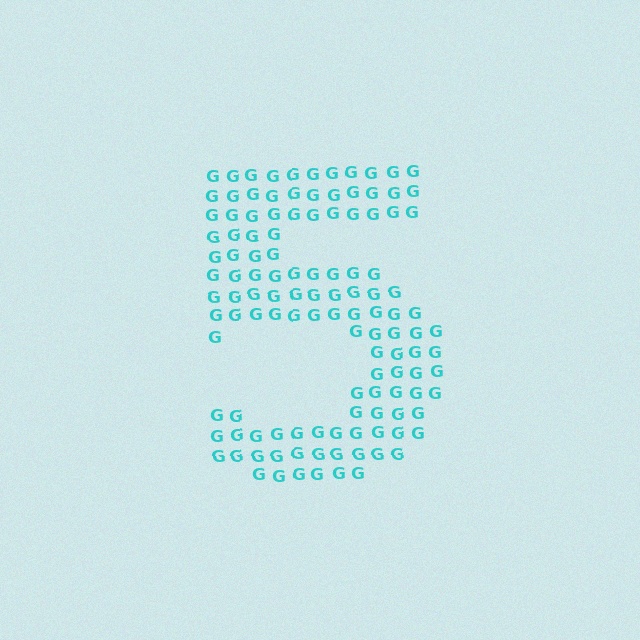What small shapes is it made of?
It is made of small letter G's.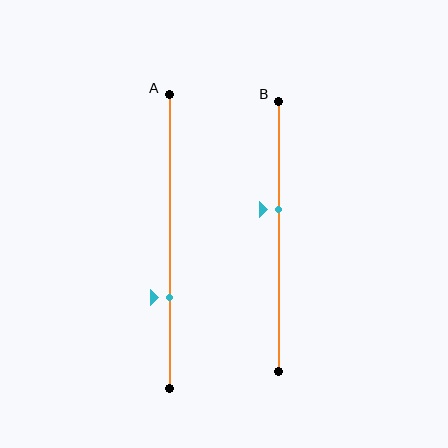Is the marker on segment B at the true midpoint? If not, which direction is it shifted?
No, the marker on segment B is shifted upward by about 10% of the segment length.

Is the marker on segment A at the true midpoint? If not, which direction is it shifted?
No, the marker on segment A is shifted downward by about 19% of the segment length.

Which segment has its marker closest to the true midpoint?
Segment B has its marker closest to the true midpoint.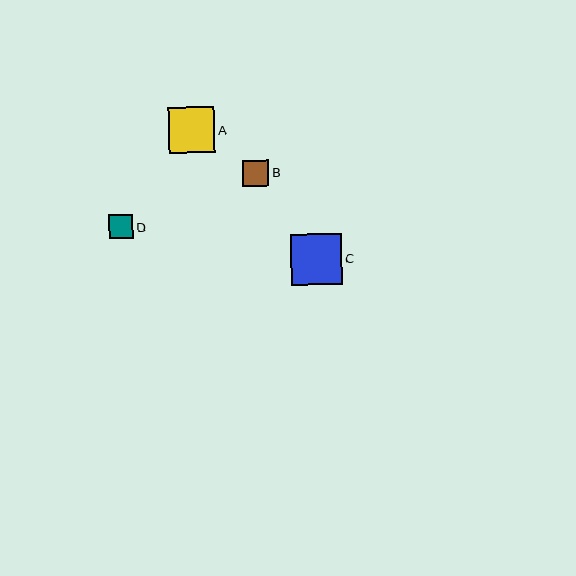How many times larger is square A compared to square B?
Square A is approximately 1.7 times the size of square B.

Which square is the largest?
Square C is the largest with a size of approximately 52 pixels.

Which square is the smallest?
Square D is the smallest with a size of approximately 24 pixels.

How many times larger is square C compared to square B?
Square C is approximately 1.9 times the size of square B.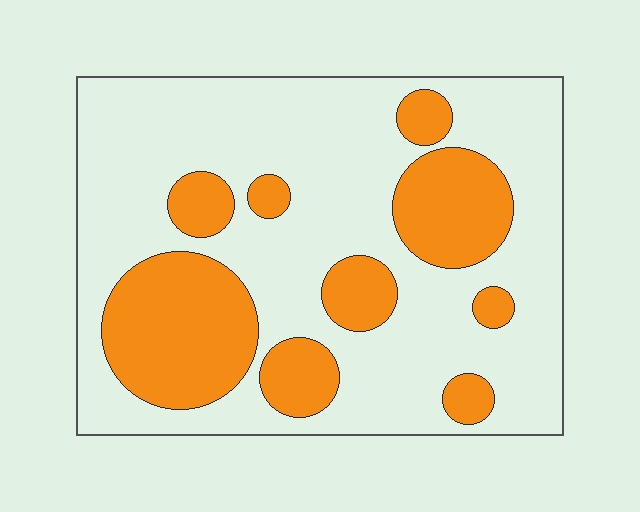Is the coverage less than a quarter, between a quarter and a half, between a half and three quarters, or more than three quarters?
Between a quarter and a half.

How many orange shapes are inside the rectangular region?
9.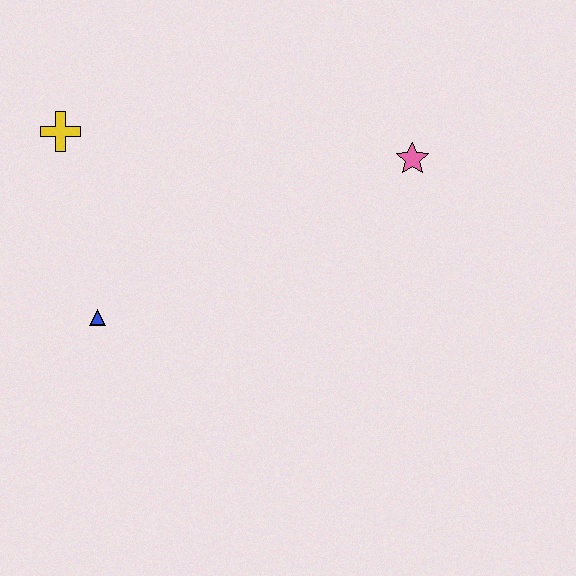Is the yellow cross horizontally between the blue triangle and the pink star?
No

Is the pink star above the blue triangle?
Yes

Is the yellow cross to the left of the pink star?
Yes